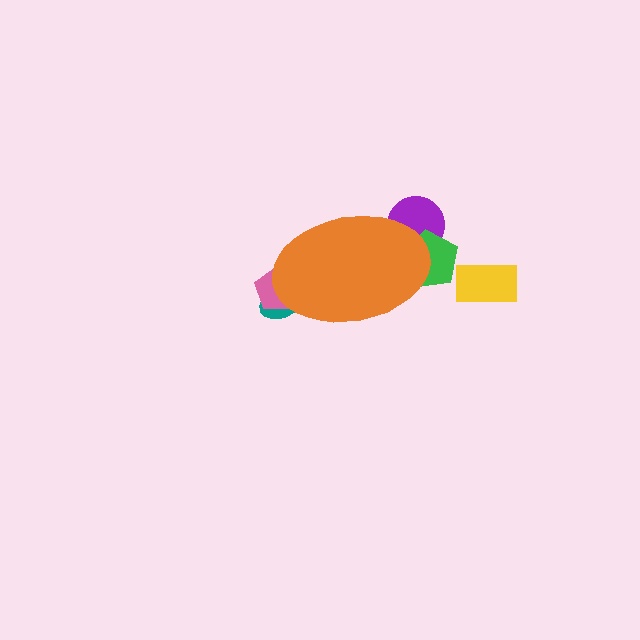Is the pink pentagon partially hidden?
Yes, the pink pentagon is partially hidden behind the orange ellipse.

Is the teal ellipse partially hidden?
Yes, the teal ellipse is partially hidden behind the orange ellipse.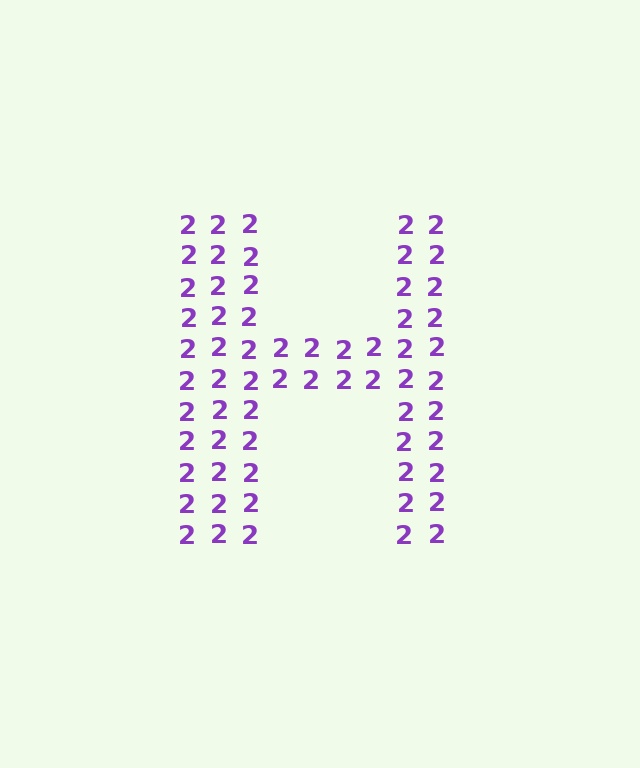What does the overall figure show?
The overall figure shows the letter H.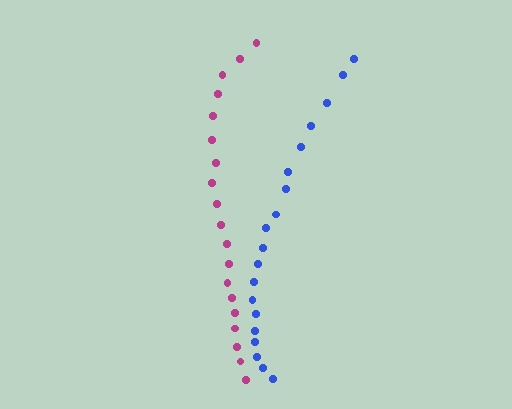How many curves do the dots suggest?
There are 2 distinct paths.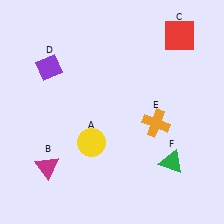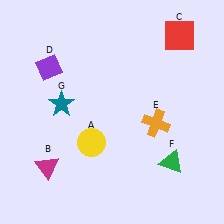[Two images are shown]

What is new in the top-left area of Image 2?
A teal star (G) was added in the top-left area of Image 2.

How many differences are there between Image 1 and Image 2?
There is 1 difference between the two images.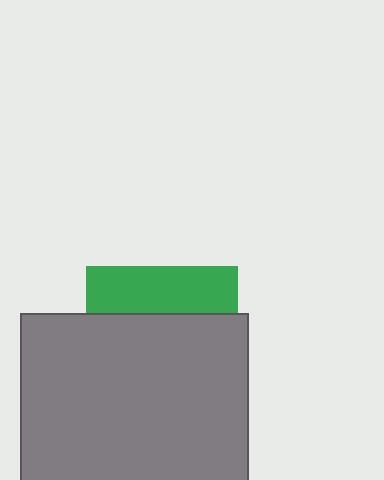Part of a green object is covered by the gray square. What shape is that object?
It is a square.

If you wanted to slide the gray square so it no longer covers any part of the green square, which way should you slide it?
Slide it down — that is the most direct way to separate the two shapes.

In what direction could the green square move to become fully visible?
The green square could move up. That would shift it out from behind the gray square entirely.